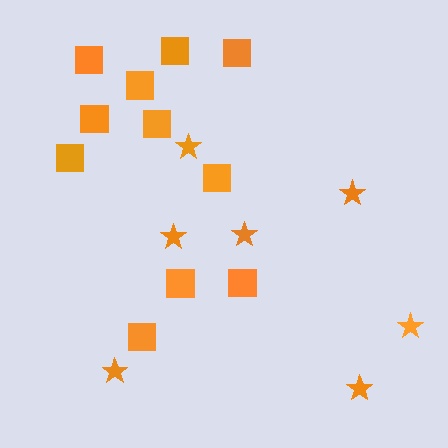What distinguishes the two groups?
There are 2 groups: one group of squares (11) and one group of stars (7).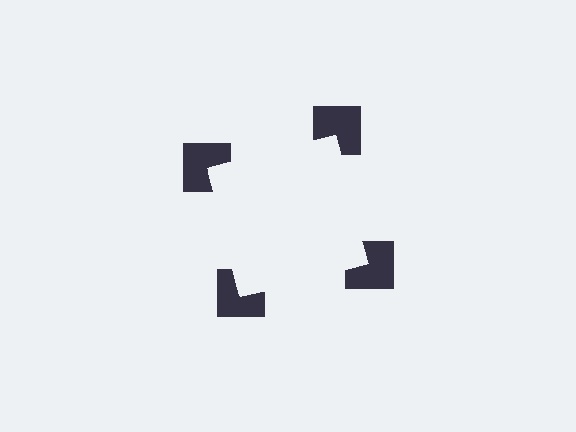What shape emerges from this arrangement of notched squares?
An illusory square — its edges are inferred from the aligned wedge cuts in the notched squares, not physically drawn.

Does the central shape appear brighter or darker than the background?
It typically appears slightly brighter than the background, even though no actual brightness change is drawn.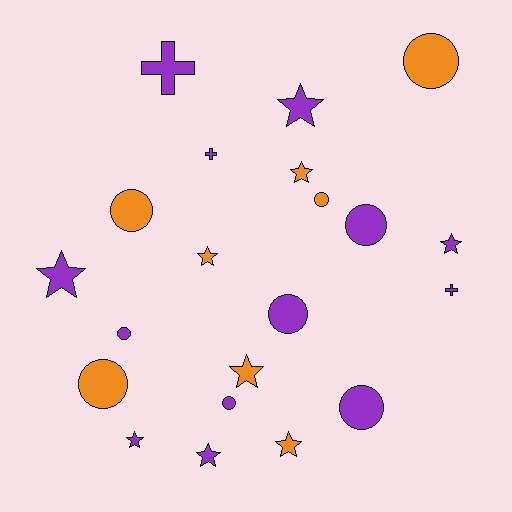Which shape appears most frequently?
Circle, with 9 objects.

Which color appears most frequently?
Purple, with 13 objects.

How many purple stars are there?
There are 5 purple stars.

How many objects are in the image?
There are 21 objects.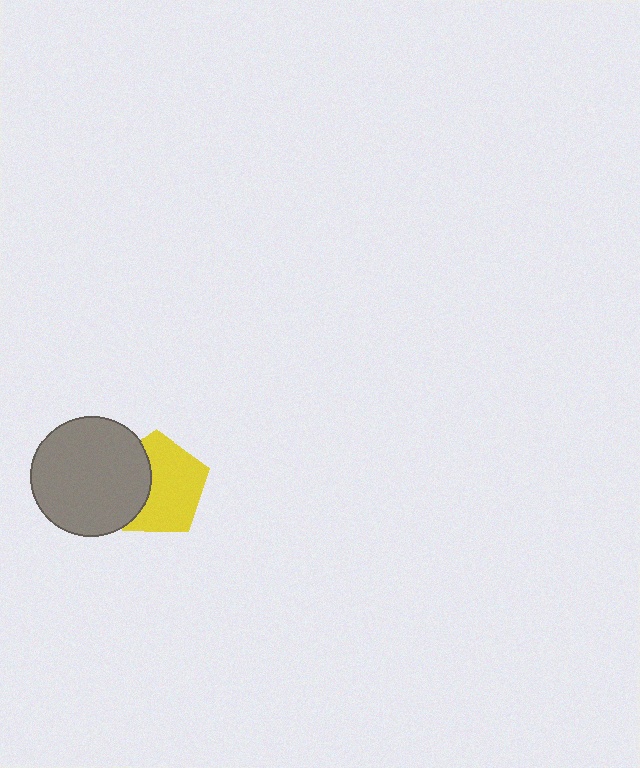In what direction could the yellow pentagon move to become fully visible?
The yellow pentagon could move right. That would shift it out from behind the gray circle entirely.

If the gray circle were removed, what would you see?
You would see the complete yellow pentagon.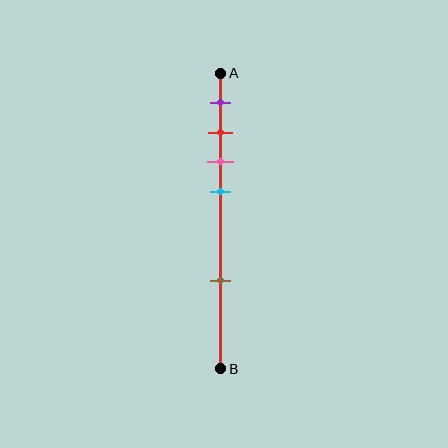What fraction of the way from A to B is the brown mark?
The brown mark is approximately 70% (0.7) of the way from A to B.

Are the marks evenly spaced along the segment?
No, the marks are not evenly spaced.